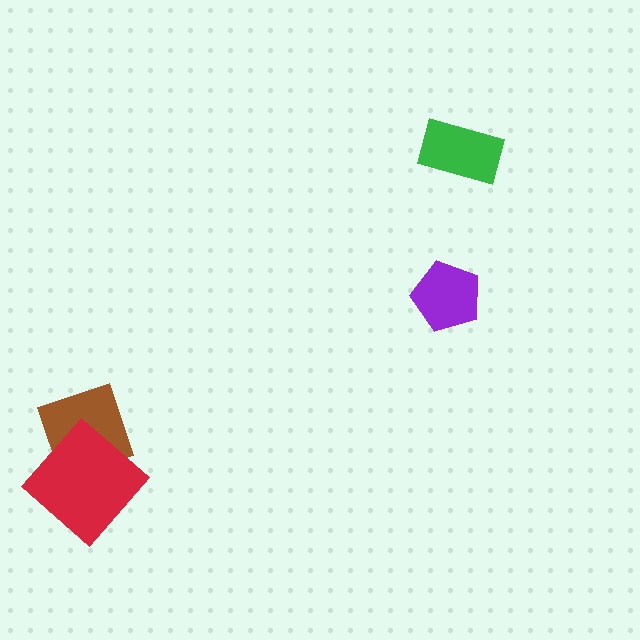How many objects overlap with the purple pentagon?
0 objects overlap with the purple pentagon.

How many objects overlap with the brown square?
1 object overlaps with the brown square.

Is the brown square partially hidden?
Yes, it is partially covered by another shape.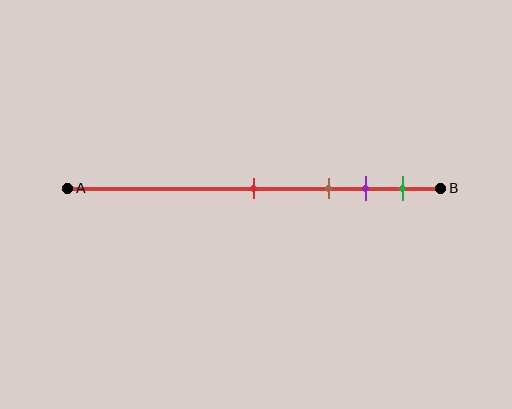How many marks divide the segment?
There are 4 marks dividing the segment.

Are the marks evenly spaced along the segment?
No, the marks are not evenly spaced.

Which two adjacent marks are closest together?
The purple and green marks are the closest adjacent pair.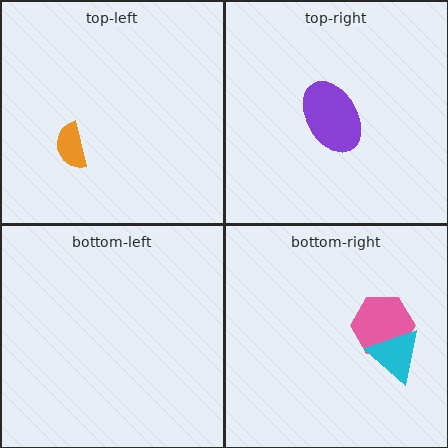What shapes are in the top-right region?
The purple ellipse.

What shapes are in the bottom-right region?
The pink hexagon, the cyan triangle.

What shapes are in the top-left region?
The orange semicircle.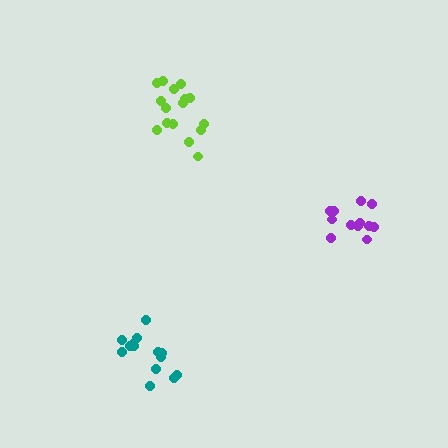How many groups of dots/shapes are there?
There are 3 groups.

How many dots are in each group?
Group 1: 12 dots, Group 2: 16 dots, Group 3: 14 dots (42 total).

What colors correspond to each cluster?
The clusters are colored: purple, lime, teal.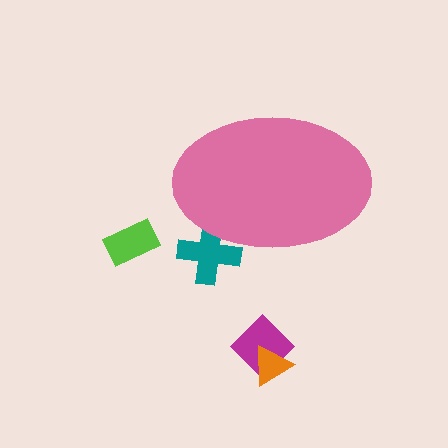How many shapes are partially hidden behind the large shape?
1 shape is partially hidden.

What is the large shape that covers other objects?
A pink ellipse.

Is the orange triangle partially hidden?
No, the orange triangle is fully visible.